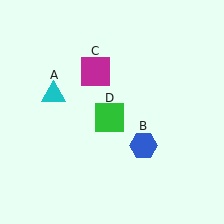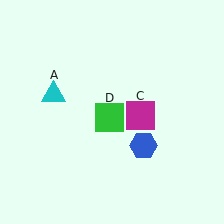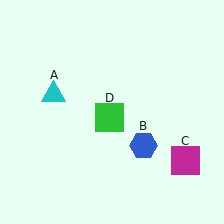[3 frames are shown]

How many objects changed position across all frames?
1 object changed position: magenta square (object C).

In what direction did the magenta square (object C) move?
The magenta square (object C) moved down and to the right.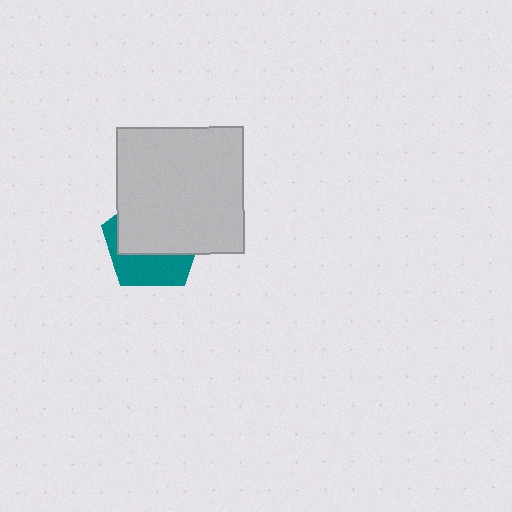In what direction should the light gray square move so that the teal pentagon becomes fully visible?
The light gray square should move up. That is the shortest direction to clear the overlap and leave the teal pentagon fully visible.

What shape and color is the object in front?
The object in front is a light gray square.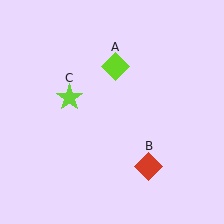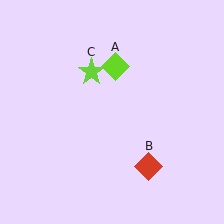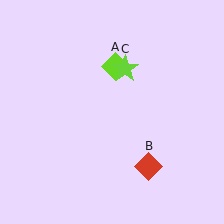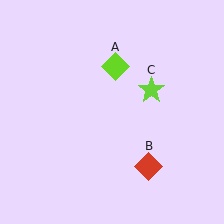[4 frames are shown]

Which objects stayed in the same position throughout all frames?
Lime diamond (object A) and red diamond (object B) remained stationary.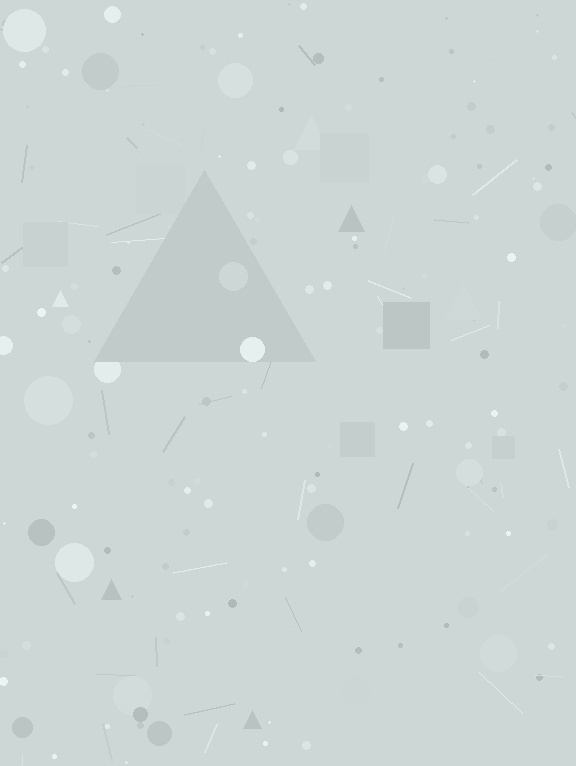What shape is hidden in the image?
A triangle is hidden in the image.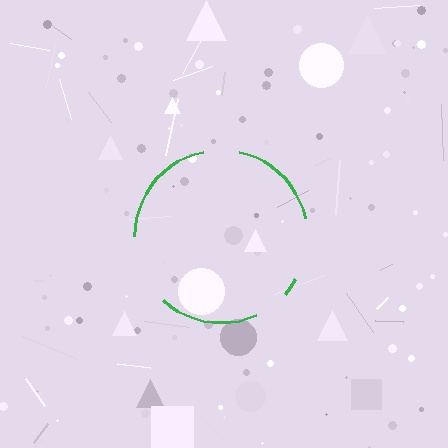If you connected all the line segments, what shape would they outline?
They would outline a circle.